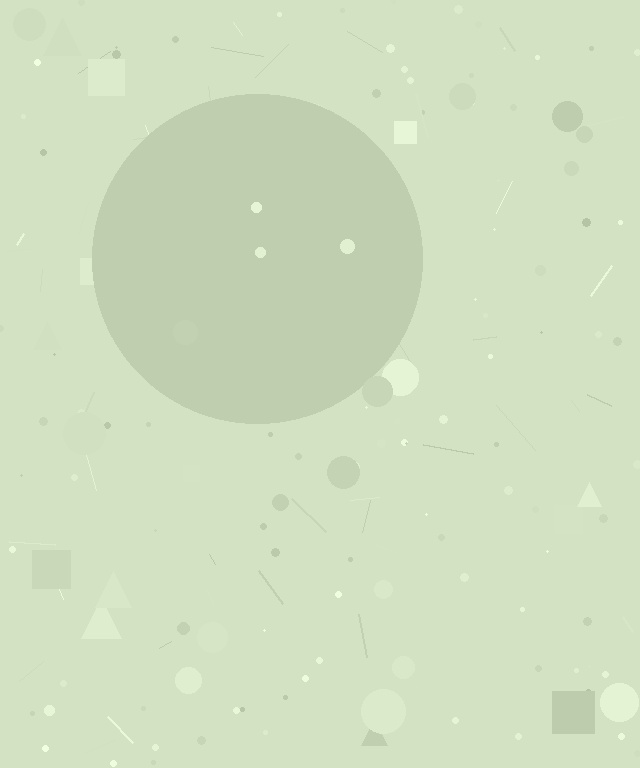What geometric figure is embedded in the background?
A circle is embedded in the background.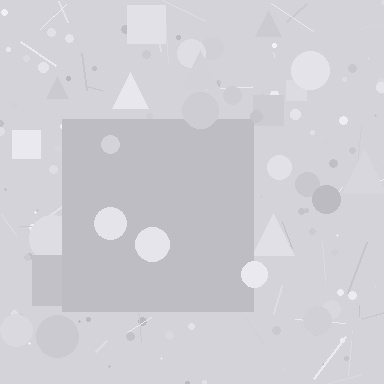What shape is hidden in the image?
A square is hidden in the image.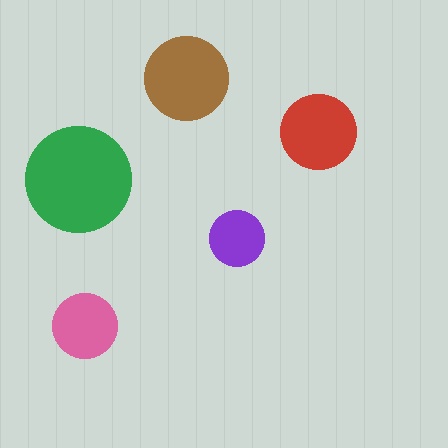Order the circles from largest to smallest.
the green one, the brown one, the red one, the pink one, the purple one.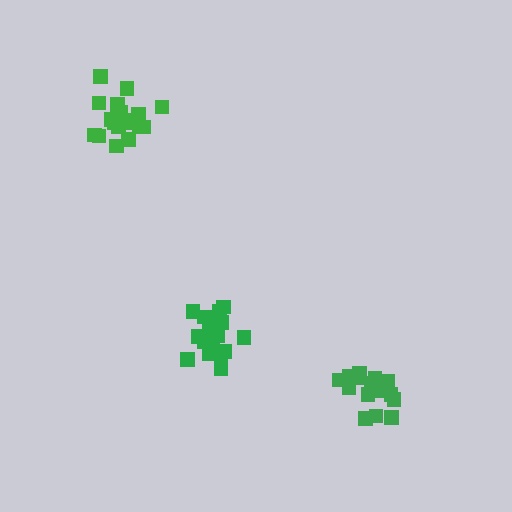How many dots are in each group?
Group 1: 18 dots, Group 2: 20 dots, Group 3: 20 dots (58 total).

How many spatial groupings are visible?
There are 3 spatial groupings.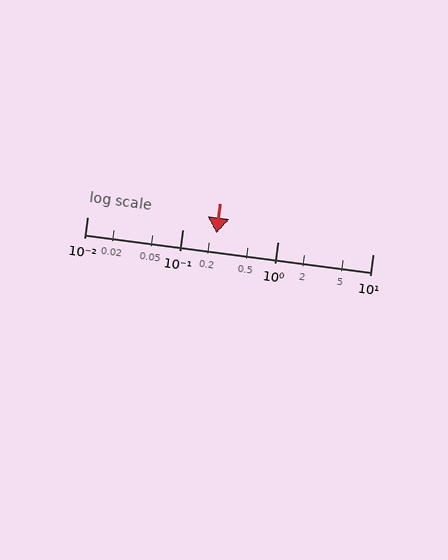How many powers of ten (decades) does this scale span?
The scale spans 3 decades, from 0.01 to 10.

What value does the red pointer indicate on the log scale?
The pointer indicates approximately 0.23.